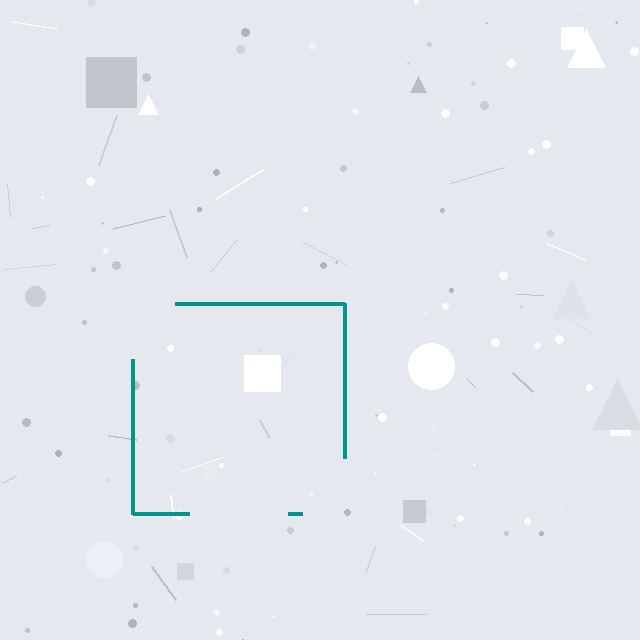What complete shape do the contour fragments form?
The contour fragments form a square.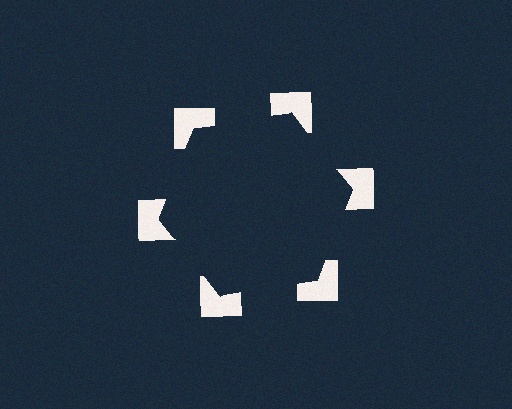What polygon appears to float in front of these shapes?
An illusory hexagon — its edges are inferred from the aligned wedge cuts in the notched squares, not physically drawn.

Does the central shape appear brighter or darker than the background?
It typically appears slightly darker than the background, even though no actual brightness change is drawn.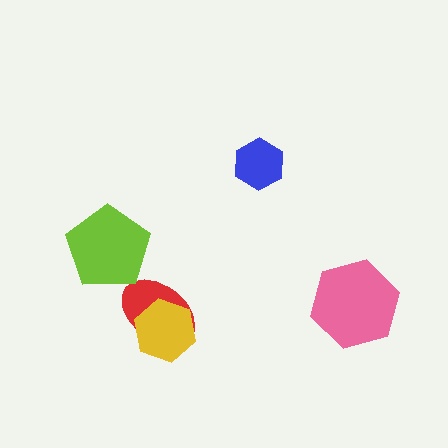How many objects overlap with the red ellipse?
1 object overlaps with the red ellipse.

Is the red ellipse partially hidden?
Yes, it is partially covered by another shape.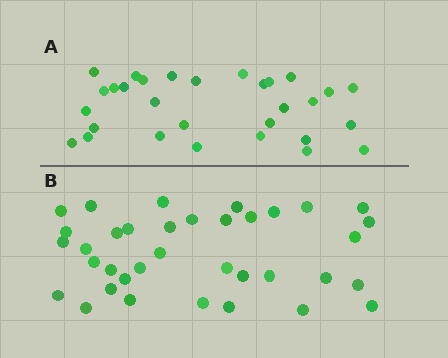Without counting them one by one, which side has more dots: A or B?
Region B (the bottom region) has more dots.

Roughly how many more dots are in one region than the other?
Region B has about 6 more dots than region A.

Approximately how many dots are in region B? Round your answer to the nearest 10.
About 40 dots. (The exact count is 36, which rounds to 40.)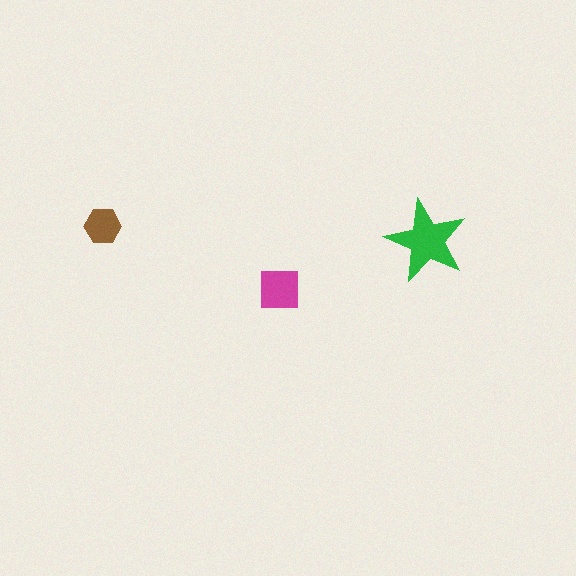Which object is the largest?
The green star.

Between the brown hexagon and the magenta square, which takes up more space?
The magenta square.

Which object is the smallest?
The brown hexagon.